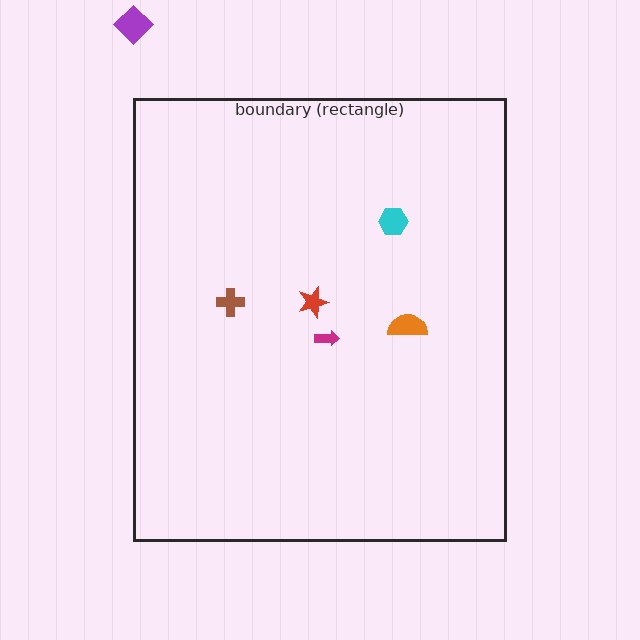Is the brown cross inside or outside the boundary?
Inside.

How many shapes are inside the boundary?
5 inside, 1 outside.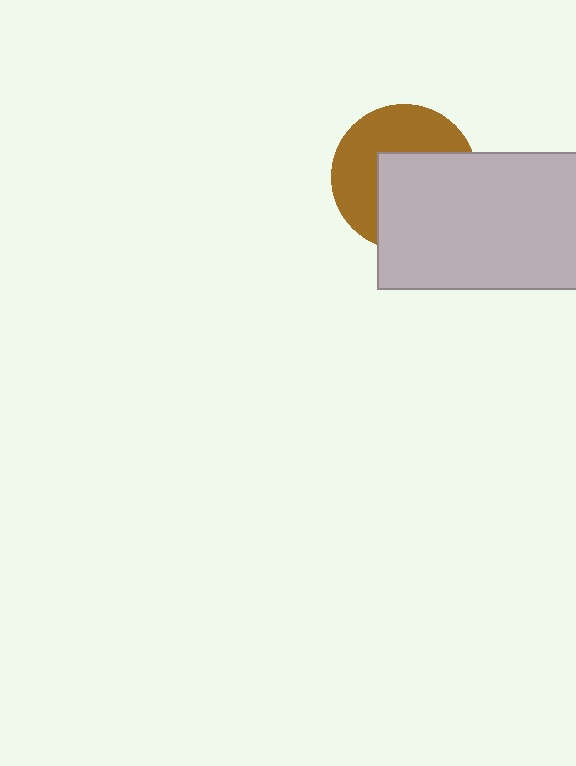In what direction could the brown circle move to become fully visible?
The brown circle could move toward the upper-left. That would shift it out from behind the light gray rectangle entirely.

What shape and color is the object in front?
The object in front is a light gray rectangle.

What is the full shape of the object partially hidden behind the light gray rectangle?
The partially hidden object is a brown circle.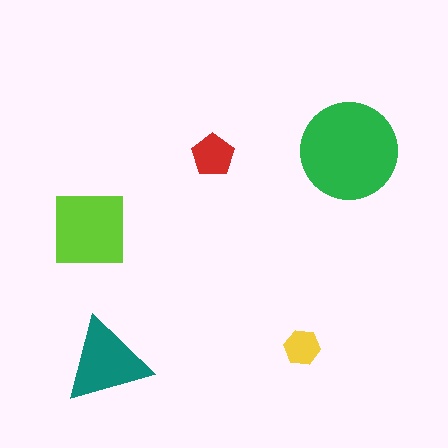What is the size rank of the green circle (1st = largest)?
1st.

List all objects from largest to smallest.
The green circle, the lime square, the teal triangle, the red pentagon, the yellow hexagon.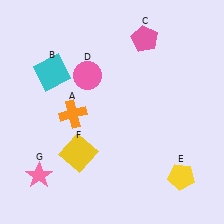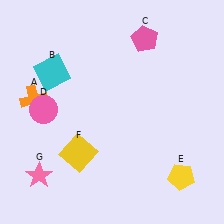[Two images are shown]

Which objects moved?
The objects that moved are: the orange cross (A), the pink circle (D).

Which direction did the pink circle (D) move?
The pink circle (D) moved left.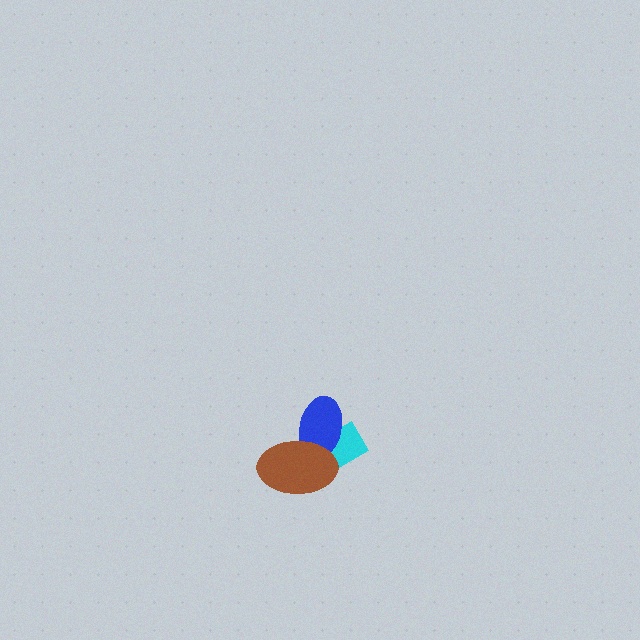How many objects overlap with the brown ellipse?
2 objects overlap with the brown ellipse.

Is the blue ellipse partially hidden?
Yes, it is partially covered by another shape.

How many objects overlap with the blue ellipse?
2 objects overlap with the blue ellipse.